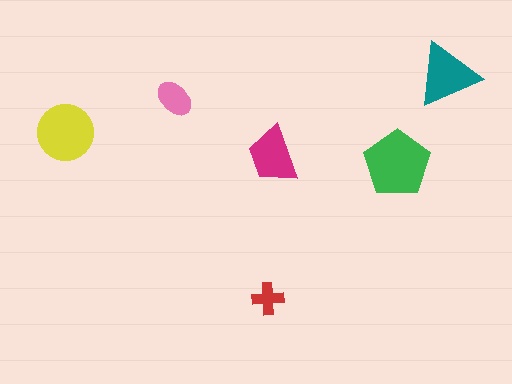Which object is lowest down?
The red cross is bottommost.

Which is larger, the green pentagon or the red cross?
The green pentagon.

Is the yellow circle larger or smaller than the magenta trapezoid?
Larger.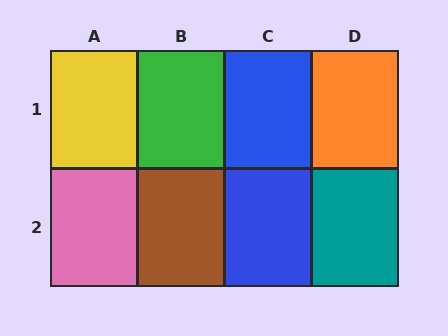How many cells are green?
1 cell is green.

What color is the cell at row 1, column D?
Orange.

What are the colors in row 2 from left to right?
Pink, brown, blue, teal.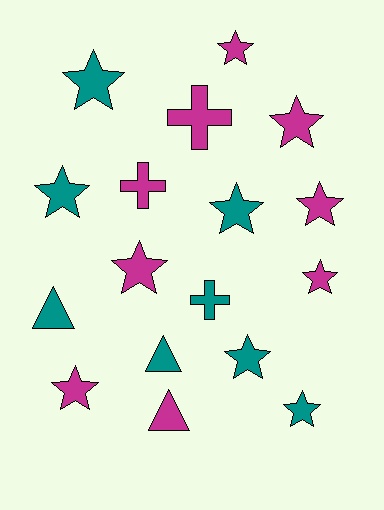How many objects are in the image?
There are 17 objects.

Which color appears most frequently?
Magenta, with 9 objects.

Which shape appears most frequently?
Star, with 11 objects.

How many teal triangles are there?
There are 2 teal triangles.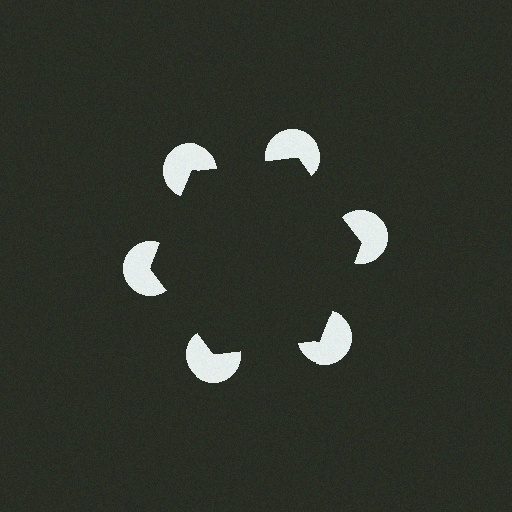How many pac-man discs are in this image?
There are 6 — one at each vertex of the illusory hexagon.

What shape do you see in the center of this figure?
An illusory hexagon — its edges are inferred from the aligned wedge cuts in the pac-man discs, not physically drawn.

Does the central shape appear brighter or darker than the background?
It typically appears slightly darker than the background, even though no actual brightness change is drawn.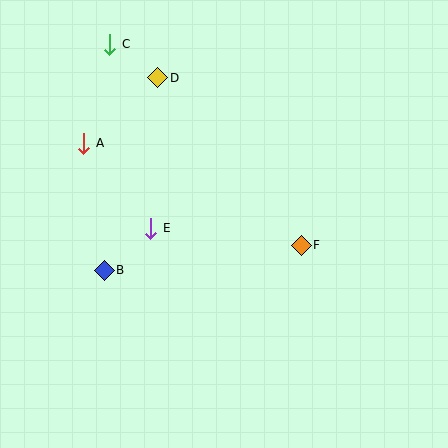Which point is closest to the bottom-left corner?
Point B is closest to the bottom-left corner.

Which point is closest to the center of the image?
Point E at (151, 228) is closest to the center.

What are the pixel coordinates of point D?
Point D is at (158, 78).